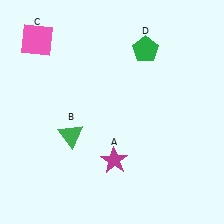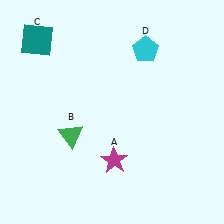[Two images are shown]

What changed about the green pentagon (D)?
In Image 1, D is green. In Image 2, it changed to cyan.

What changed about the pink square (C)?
In Image 1, C is pink. In Image 2, it changed to teal.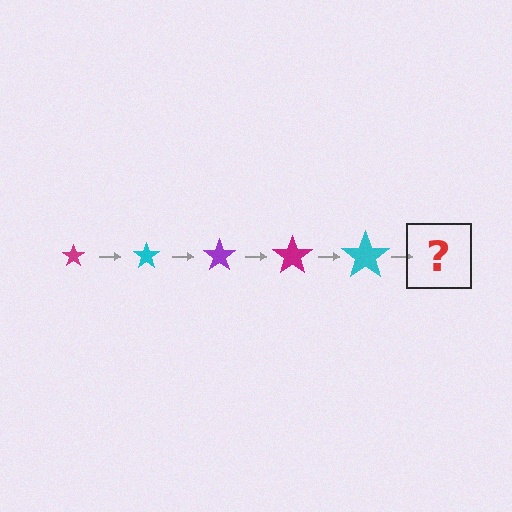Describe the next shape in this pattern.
It should be a purple star, larger than the previous one.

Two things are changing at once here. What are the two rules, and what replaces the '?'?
The two rules are that the star grows larger each step and the color cycles through magenta, cyan, and purple. The '?' should be a purple star, larger than the previous one.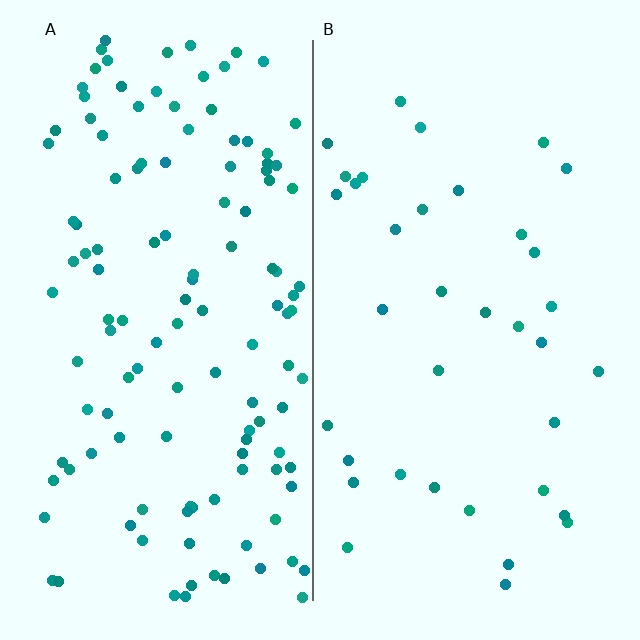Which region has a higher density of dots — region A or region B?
A (the left).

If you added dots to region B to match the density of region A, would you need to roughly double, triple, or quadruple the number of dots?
Approximately triple.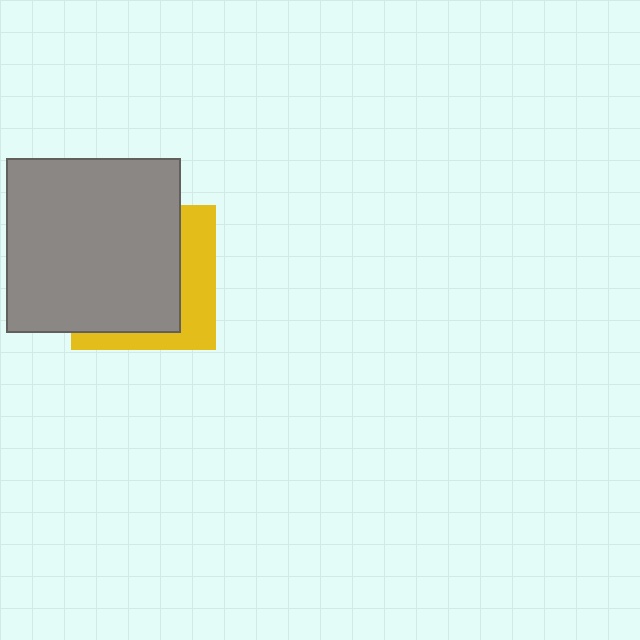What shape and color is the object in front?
The object in front is a gray square.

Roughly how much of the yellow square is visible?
A small part of it is visible (roughly 32%).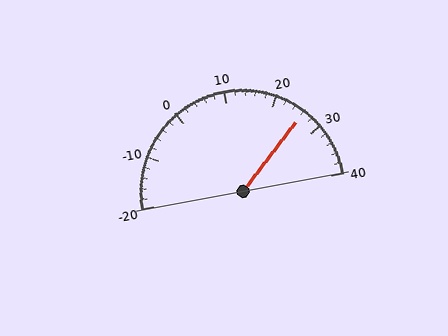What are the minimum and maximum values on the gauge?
The gauge ranges from -20 to 40.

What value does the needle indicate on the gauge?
The needle indicates approximately 26.